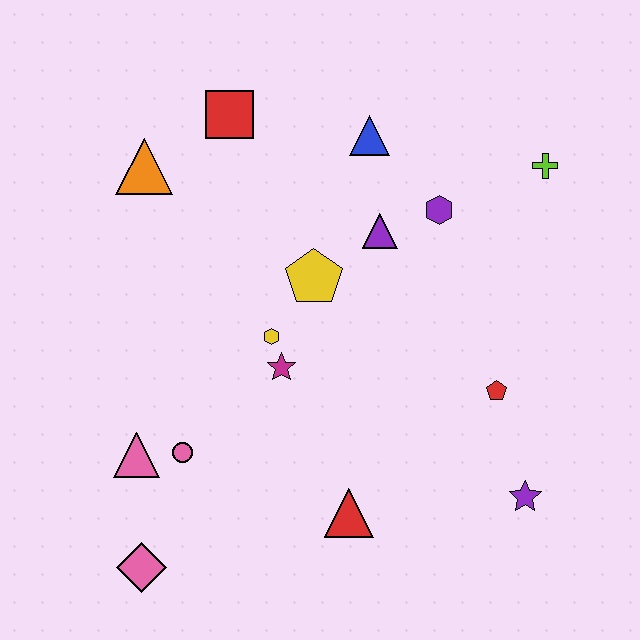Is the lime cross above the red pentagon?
Yes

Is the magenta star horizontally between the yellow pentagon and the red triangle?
No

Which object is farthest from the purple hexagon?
The pink diamond is farthest from the purple hexagon.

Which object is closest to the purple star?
The red pentagon is closest to the purple star.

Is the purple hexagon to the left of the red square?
No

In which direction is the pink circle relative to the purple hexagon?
The pink circle is to the left of the purple hexagon.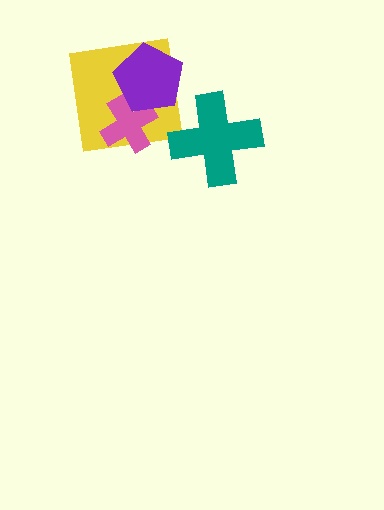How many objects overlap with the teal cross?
0 objects overlap with the teal cross.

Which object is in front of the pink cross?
The purple pentagon is in front of the pink cross.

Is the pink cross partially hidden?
Yes, it is partially covered by another shape.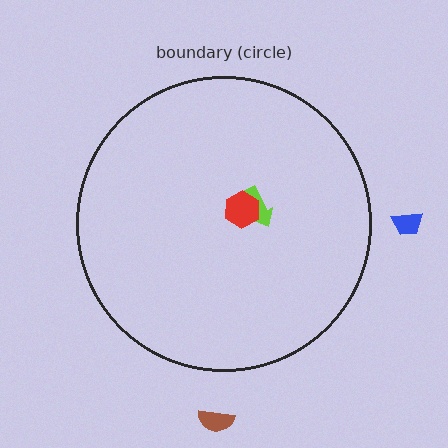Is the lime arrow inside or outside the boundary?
Inside.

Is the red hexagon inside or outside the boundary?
Inside.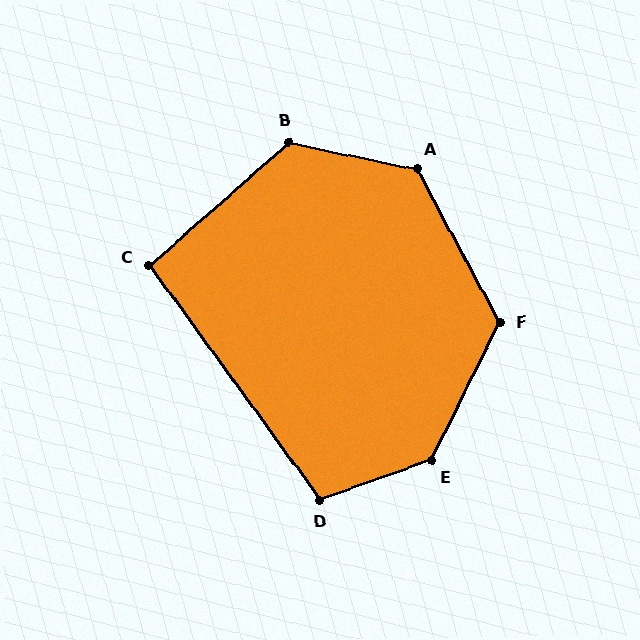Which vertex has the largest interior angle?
E, at approximately 135 degrees.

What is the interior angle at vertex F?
Approximately 126 degrees (obtuse).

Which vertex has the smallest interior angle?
C, at approximately 95 degrees.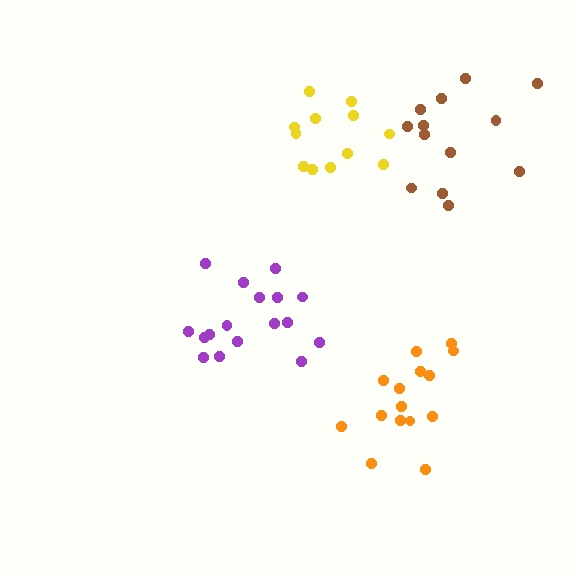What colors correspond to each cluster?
The clusters are colored: yellow, orange, purple, brown.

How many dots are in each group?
Group 1: 12 dots, Group 2: 15 dots, Group 3: 17 dots, Group 4: 13 dots (57 total).